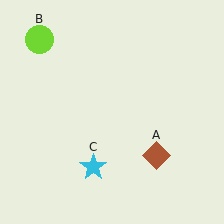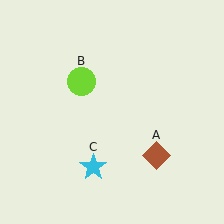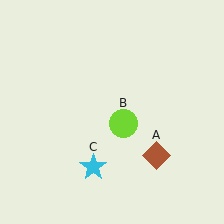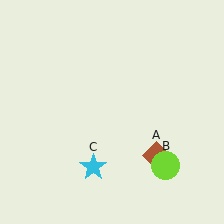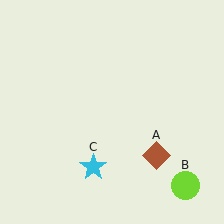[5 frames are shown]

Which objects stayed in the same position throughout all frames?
Brown diamond (object A) and cyan star (object C) remained stationary.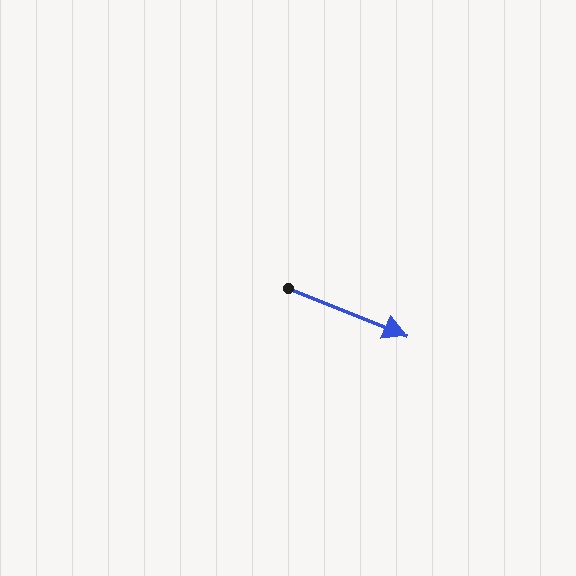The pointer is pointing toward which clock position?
Roughly 4 o'clock.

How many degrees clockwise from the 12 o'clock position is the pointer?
Approximately 112 degrees.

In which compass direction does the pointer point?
East.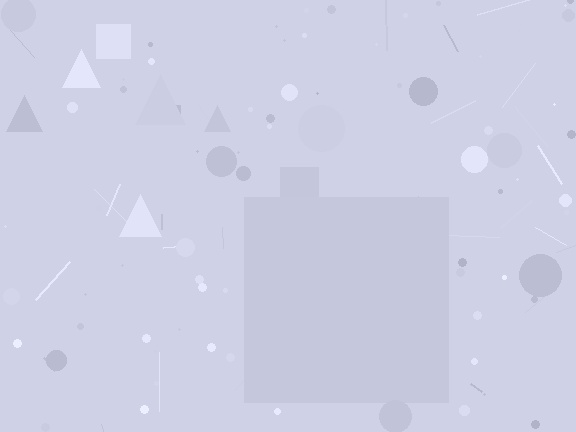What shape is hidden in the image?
A square is hidden in the image.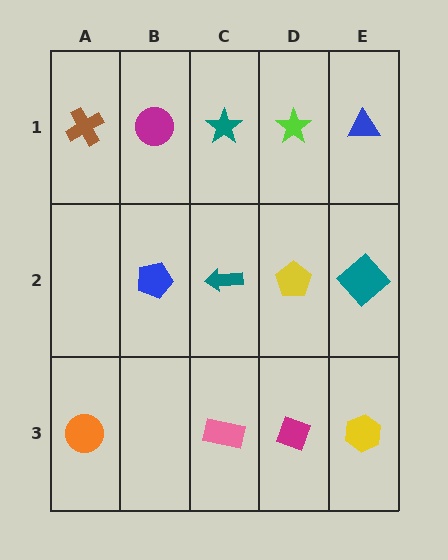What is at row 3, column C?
A pink rectangle.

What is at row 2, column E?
A teal diamond.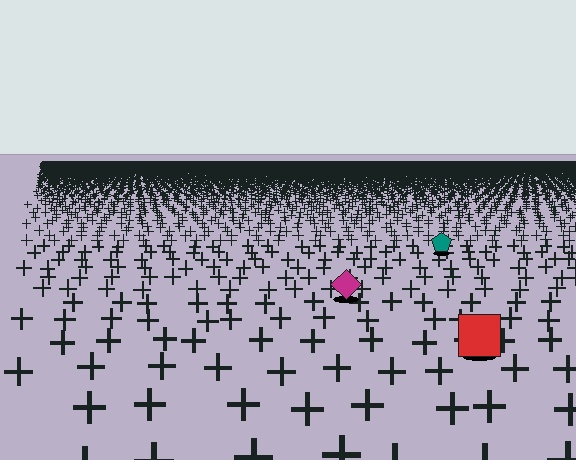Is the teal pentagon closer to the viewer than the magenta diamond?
No. The magenta diamond is closer — you can tell from the texture gradient: the ground texture is coarser near it.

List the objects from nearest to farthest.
From nearest to farthest: the red square, the magenta diamond, the teal pentagon.